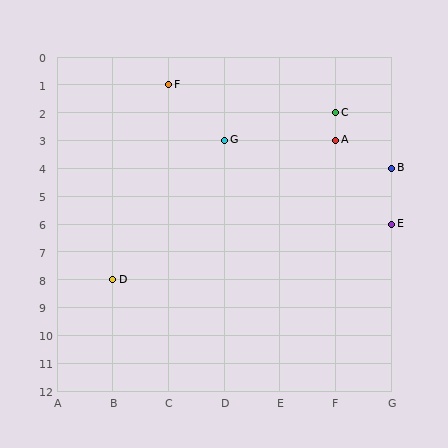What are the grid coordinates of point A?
Point A is at grid coordinates (F, 3).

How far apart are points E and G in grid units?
Points E and G are 3 columns and 3 rows apart (about 4.2 grid units diagonally).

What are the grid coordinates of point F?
Point F is at grid coordinates (C, 1).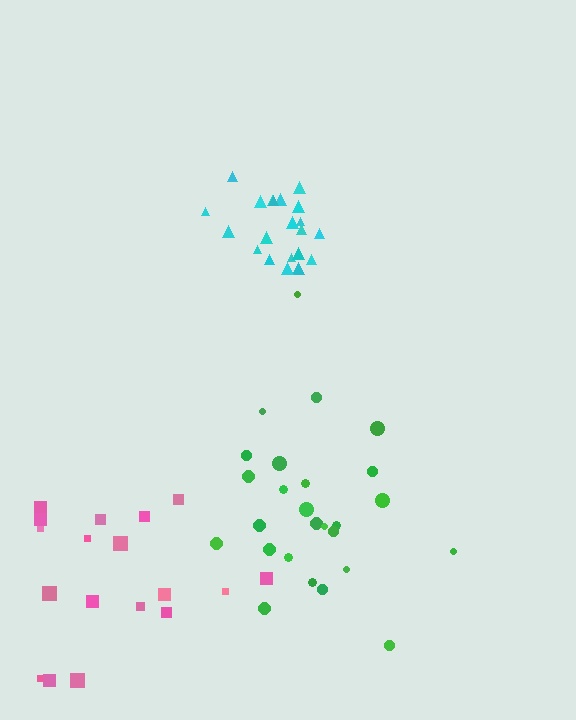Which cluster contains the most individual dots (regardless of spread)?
Green (26).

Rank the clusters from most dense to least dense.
cyan, green, pink.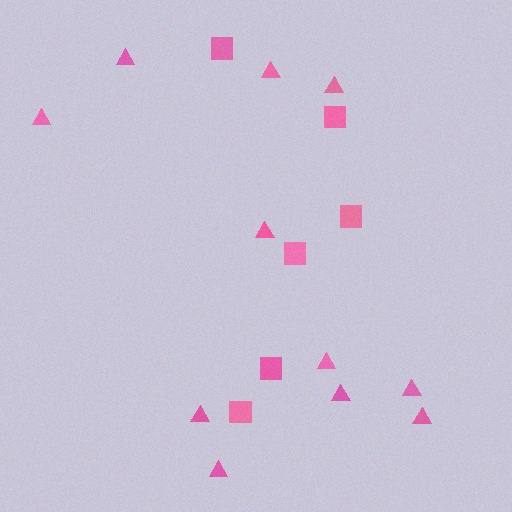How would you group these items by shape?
There are 2 groups: one group of triangles (11) and one group of squares (6).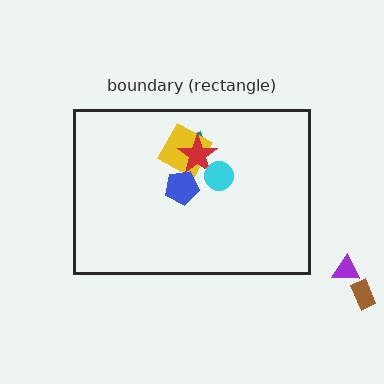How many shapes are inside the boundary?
5 inside, 2 outside.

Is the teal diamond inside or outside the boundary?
Inside.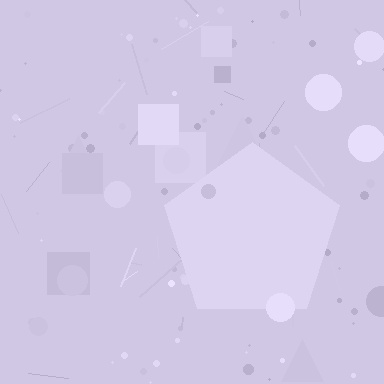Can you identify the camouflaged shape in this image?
The camouflaged shape is a pentagon.